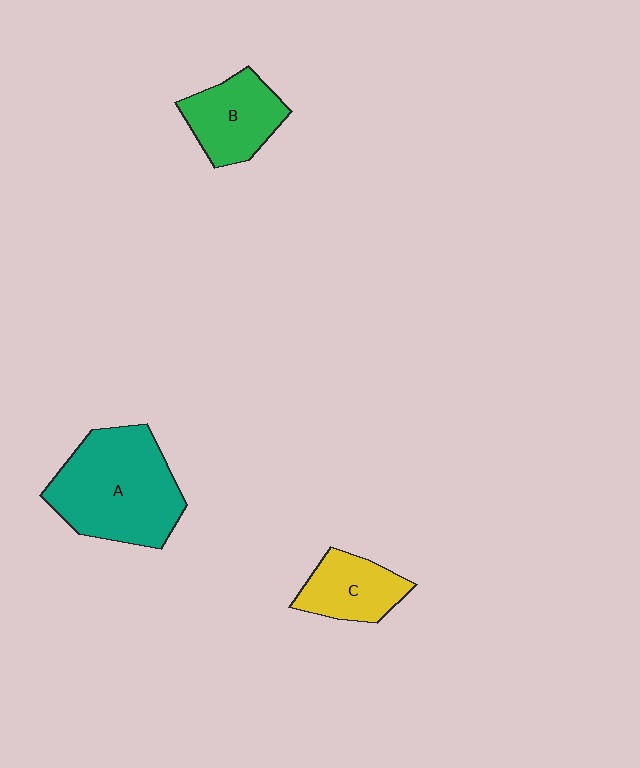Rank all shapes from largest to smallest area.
From largest to smallest: A (teal), B (green), C (yellow).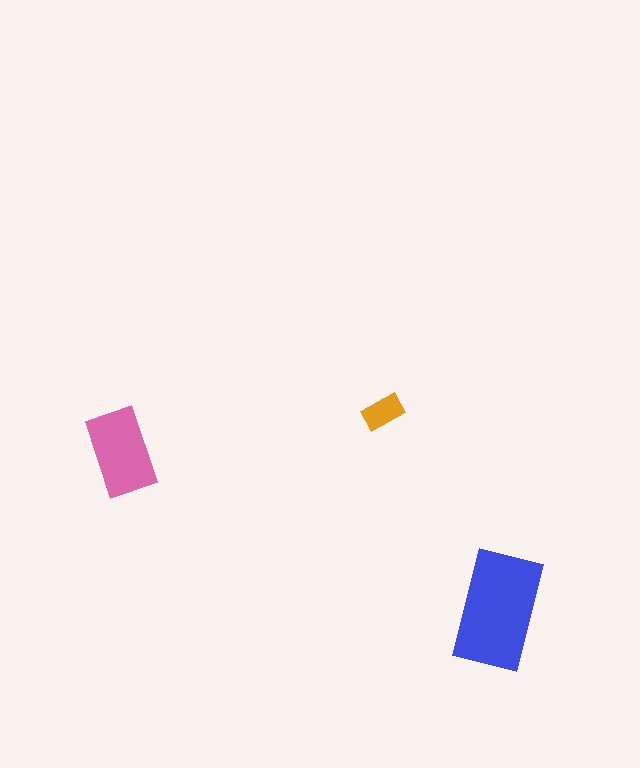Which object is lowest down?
The blue rectangle is bottommost.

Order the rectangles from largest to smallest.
the blue one, the pink one, the orange one.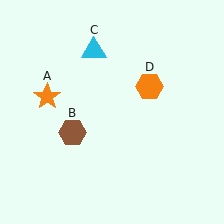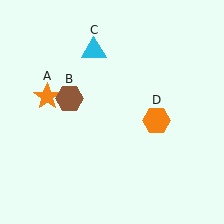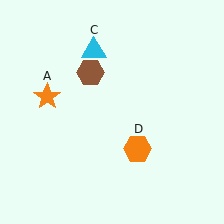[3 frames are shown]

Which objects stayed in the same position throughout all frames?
Orange star (object A) and cyan triangle (object C) remained stationary.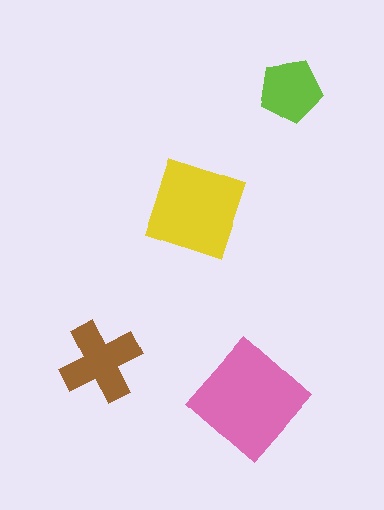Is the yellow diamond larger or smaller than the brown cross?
Larger.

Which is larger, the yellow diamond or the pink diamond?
The pink diamond.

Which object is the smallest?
The lime pentagon.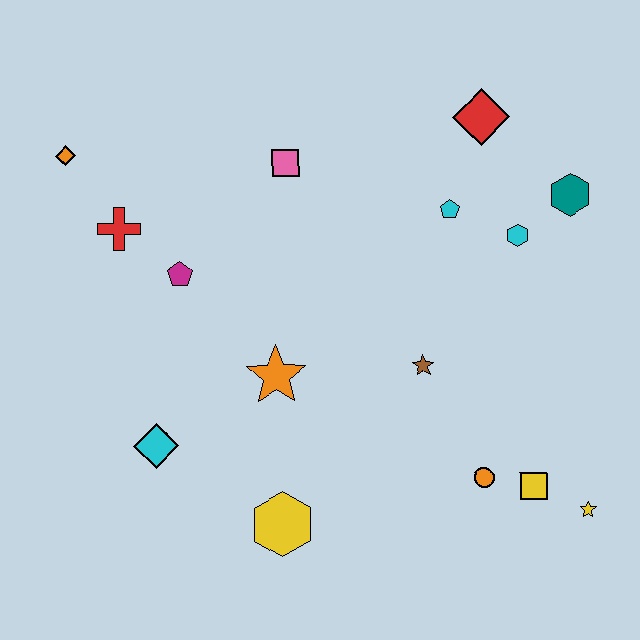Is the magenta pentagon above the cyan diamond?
Yes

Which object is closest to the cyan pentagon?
The cyan hexagon is closest to the cyan pentagon.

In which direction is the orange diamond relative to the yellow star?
The orange diamond is to the left of the yellow star.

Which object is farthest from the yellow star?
The orange diamond is farthest from the yellow star.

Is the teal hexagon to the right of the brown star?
Yes